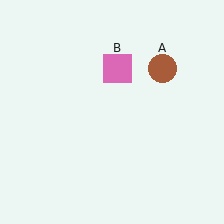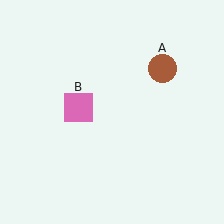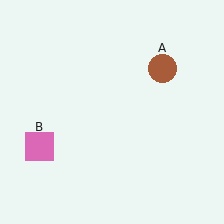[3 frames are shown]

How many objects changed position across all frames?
1 object changed position: pink square (object B).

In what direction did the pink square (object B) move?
The pink square (object B) moved down and to the left.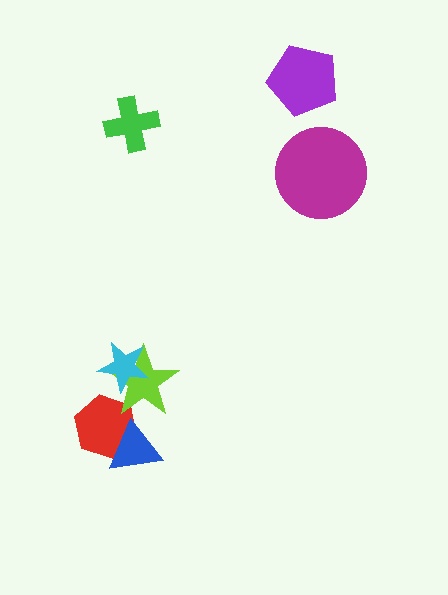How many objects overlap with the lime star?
2 objects overlap with the lime star.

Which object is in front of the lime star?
The cyan star is in front of the lime star.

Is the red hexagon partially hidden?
Yes, it is partially covered by another shape.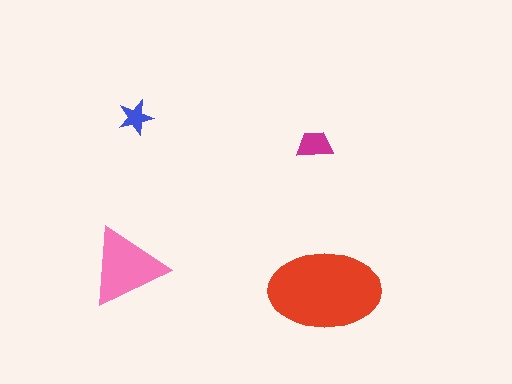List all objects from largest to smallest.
The red ellipse, the pink triangle, the magenta trapezoid, the blue star.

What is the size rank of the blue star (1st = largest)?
4th.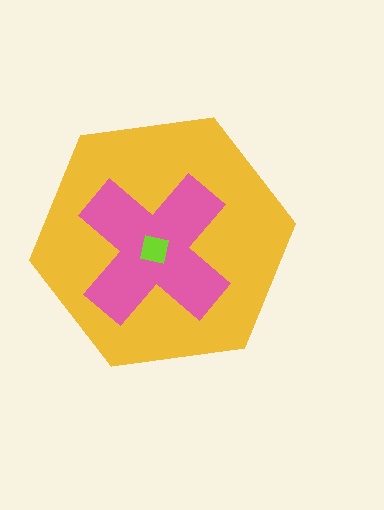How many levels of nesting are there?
3.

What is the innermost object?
The lime square.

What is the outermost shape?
The yellow hexagon.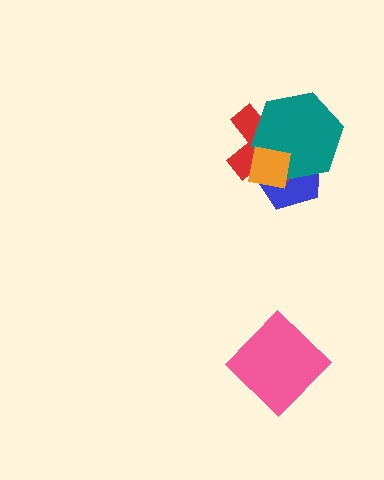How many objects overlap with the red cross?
3 objects overlap with the red cross.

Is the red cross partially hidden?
Yes, it is partially covered by another shape.